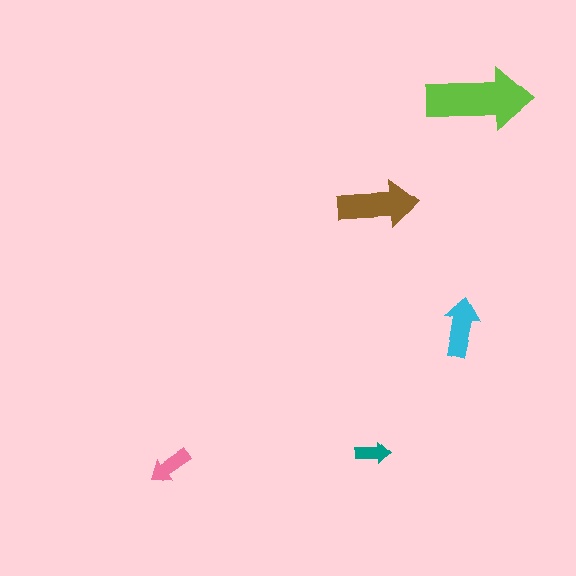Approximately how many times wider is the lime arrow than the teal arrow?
About 3 times wider.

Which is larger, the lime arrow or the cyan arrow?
The lime one.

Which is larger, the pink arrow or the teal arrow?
The pink one.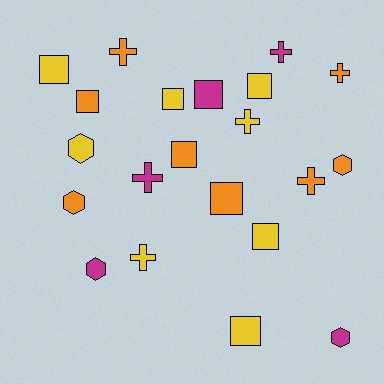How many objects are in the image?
There are 21 objects.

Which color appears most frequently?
Yellow, with 8 objects.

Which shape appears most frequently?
Square, with 9 objects.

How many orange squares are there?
There are 3 orange squares.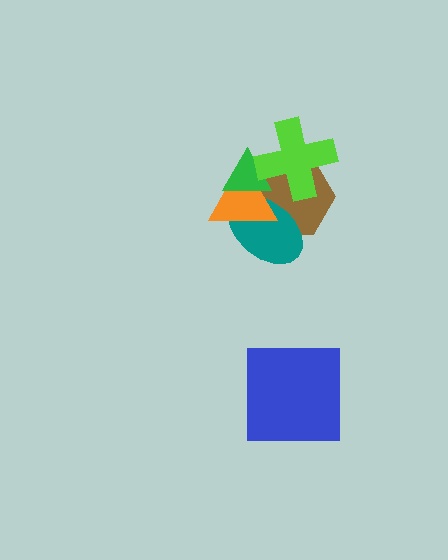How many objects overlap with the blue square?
0 objects overlap with the blue square.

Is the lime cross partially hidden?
No, no other shape covers it.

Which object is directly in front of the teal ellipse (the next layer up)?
The orange triangle is directly in front of the teal ellipse.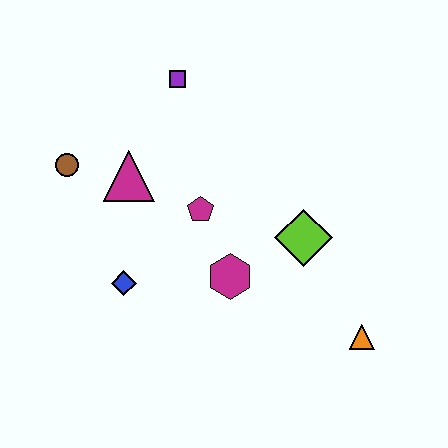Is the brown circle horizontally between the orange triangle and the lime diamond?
No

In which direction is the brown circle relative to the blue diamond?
The brown circle is above the blue diamond.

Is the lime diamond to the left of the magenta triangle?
No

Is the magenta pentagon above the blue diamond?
Yes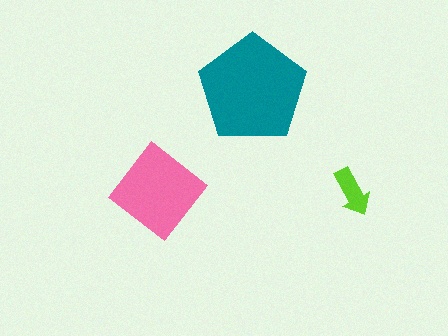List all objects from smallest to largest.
The lime arrow, the pink diamond, the teal pentagon.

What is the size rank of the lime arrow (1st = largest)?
3rd.